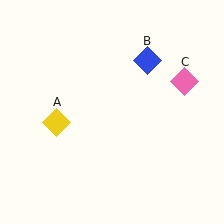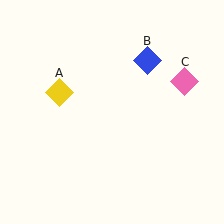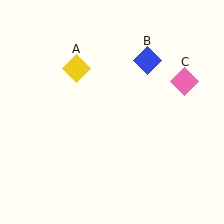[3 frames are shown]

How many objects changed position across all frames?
1 object changed position: yellow diamond (object A).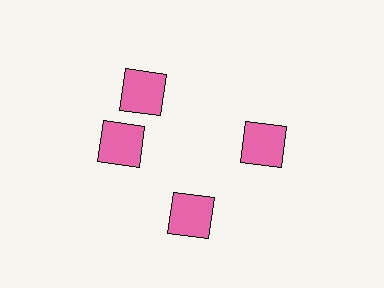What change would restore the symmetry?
The symmetry would be restored by rotating it back into even spacing with its neighbors so that all 4 squares sit at equal angles and equal distance from the center.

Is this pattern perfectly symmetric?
No. The 4 pink squares are arranged in a ring, but one element near the 12 o'clock position is rotated out of alignment along the ring, breaking the 4-fold rotational symmetry.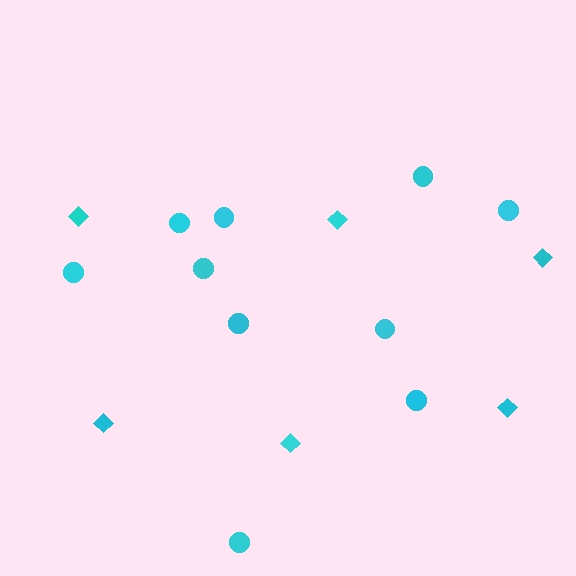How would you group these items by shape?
There are 2 groups: one group of diamonds (6) and one group of circles (10).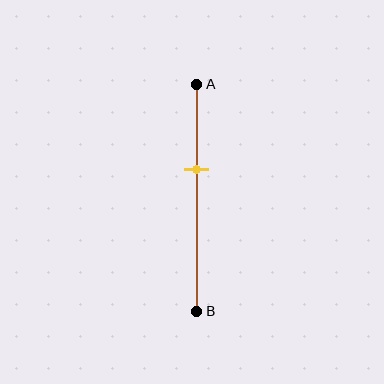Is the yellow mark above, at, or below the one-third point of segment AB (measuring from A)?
The yellow mark is below the one-third point of segment AB.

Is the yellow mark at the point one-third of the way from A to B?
No, the mark is at about 40% from A, not at the 33% one-third point.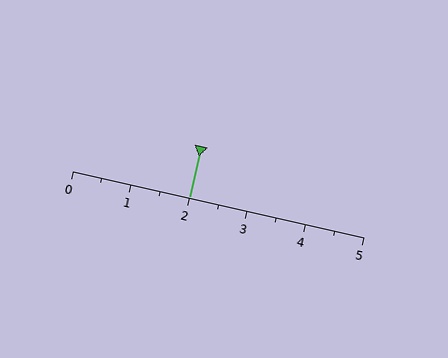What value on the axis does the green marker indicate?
The marker indicates approximately 2.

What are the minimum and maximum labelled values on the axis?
The axis runs from 0 to 5.